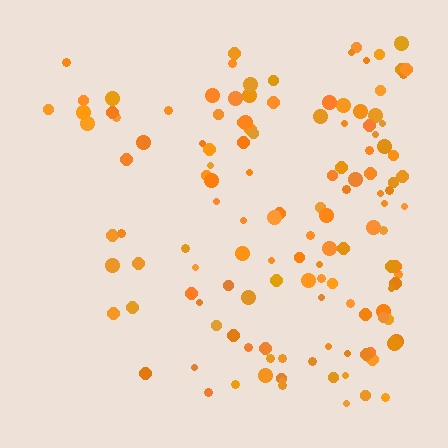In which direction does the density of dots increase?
From left to right, with the right side densest.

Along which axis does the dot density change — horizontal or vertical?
Horizontal.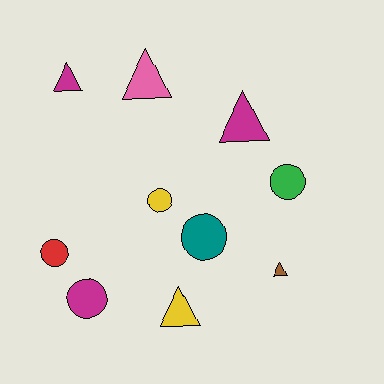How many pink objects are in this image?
There is 1 pink object.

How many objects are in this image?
There are 10 objects.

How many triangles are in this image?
There are 5 triangles.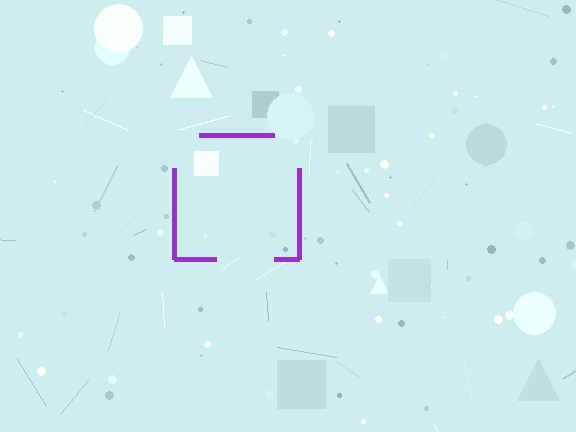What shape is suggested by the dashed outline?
The dashed outline suggests a square.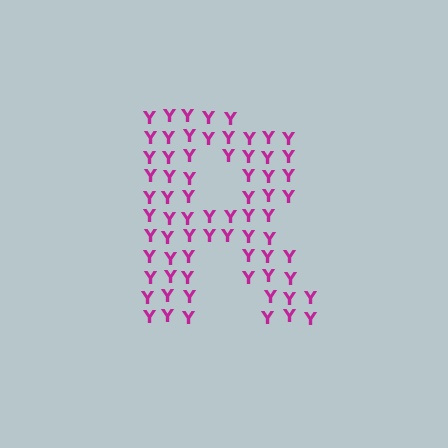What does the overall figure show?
The overall figure shows the letter R.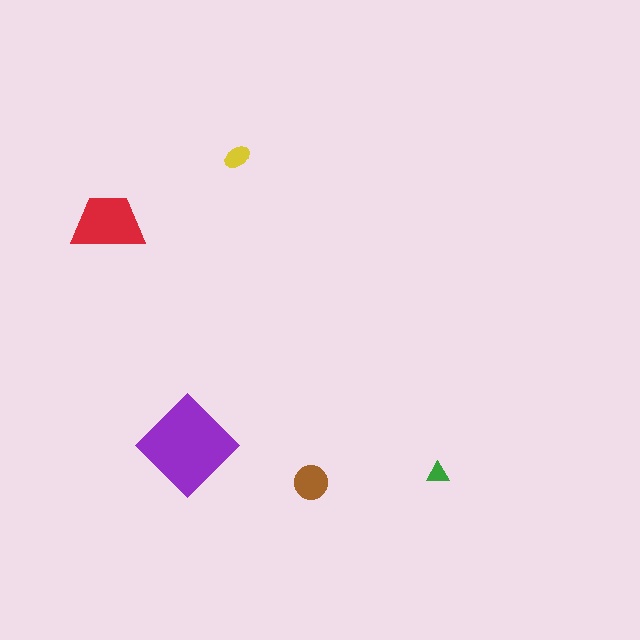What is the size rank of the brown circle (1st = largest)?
3rd.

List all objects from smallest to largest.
The green triangle, the yellow ellipse, the brown circle, the red trapezoid, the purple diamond.